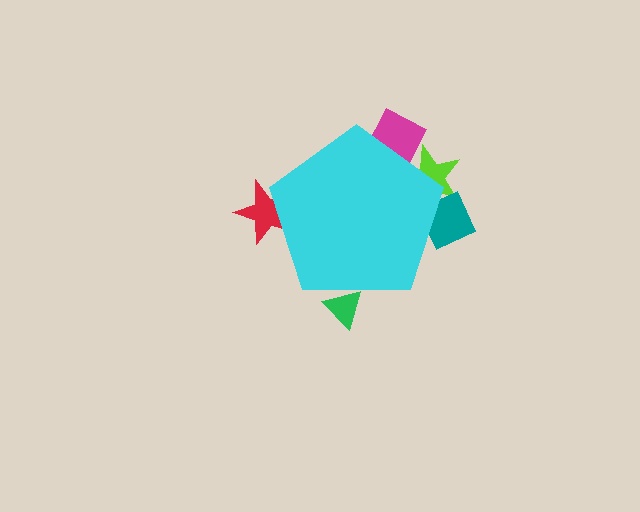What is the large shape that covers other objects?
A cyan pentagon.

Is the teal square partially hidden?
Yes, the teal square is partially hidden behind the cyan pentagon.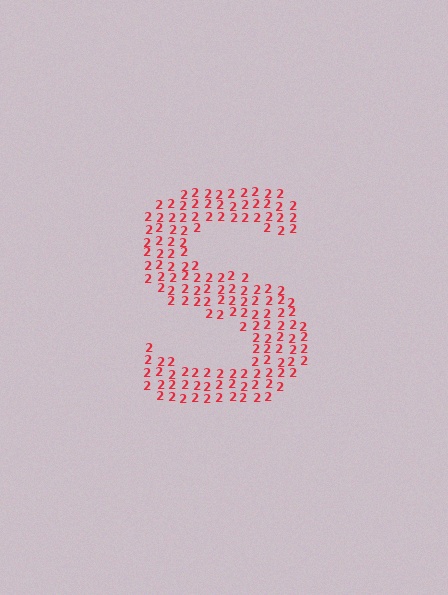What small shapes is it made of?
It is made of small digit 2's.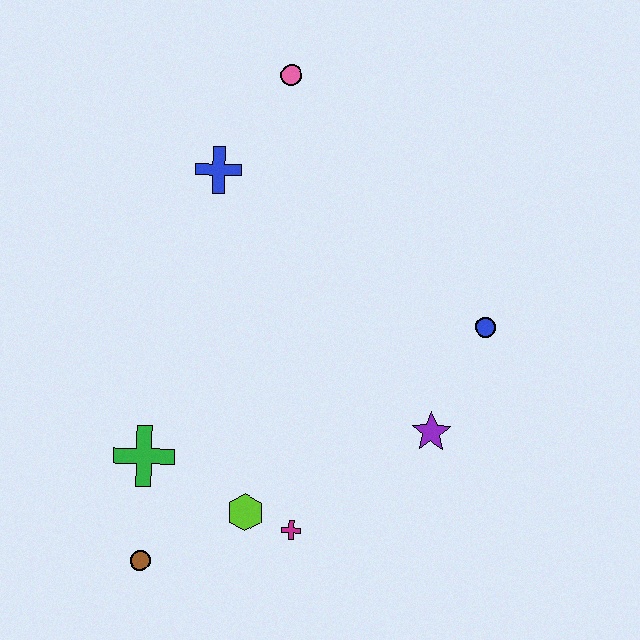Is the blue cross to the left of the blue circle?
Yes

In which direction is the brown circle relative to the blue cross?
The brown circle is below the blue cross.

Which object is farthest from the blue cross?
The brown circle is farthest from the blue cross.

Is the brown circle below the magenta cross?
Yes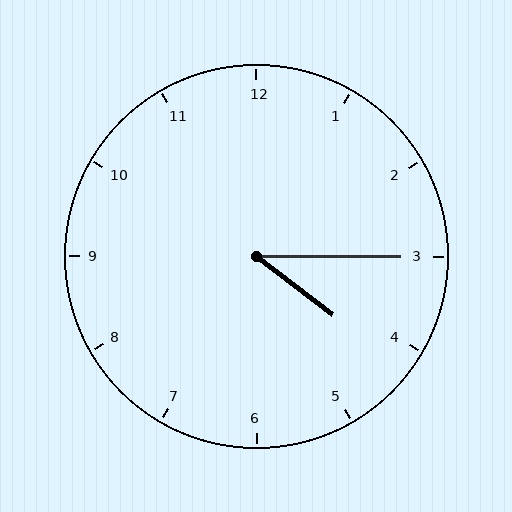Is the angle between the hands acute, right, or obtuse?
It is acute.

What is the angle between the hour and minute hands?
Approximately 38 degrees.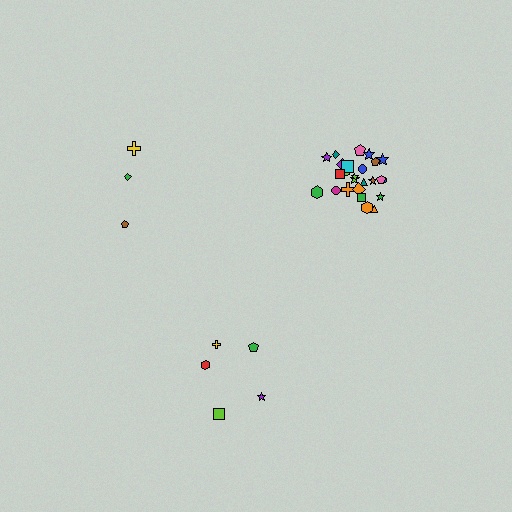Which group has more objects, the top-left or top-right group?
The top-right group.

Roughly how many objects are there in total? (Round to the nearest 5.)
Roughly 35 objects in total.